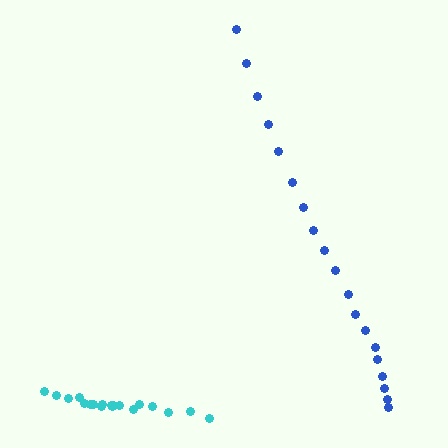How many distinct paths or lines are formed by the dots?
There are 2 distinct paths.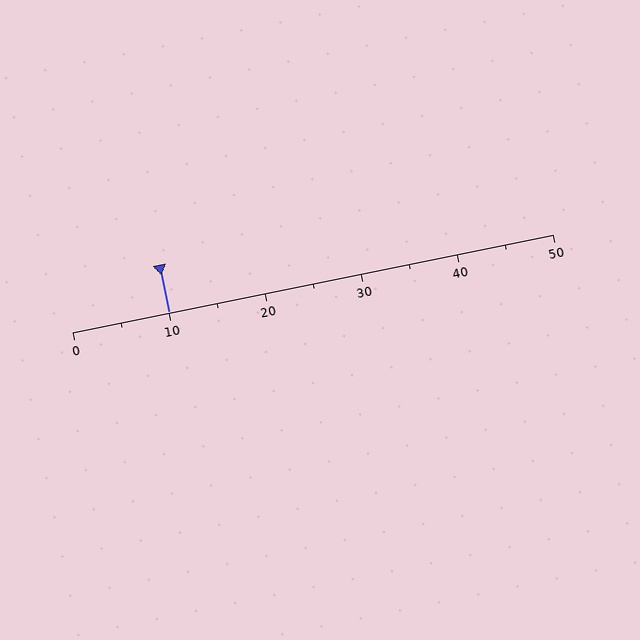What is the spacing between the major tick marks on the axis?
The major ticks are spaced 10 apart.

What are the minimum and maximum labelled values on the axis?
The axis runs from 0 to 50.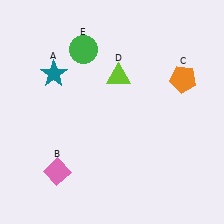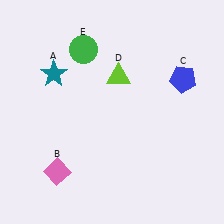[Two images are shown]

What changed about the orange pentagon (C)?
In Image 1, C is orange. In Image 2, it changed to blue.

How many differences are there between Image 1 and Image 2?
There is 1 difference between the two images.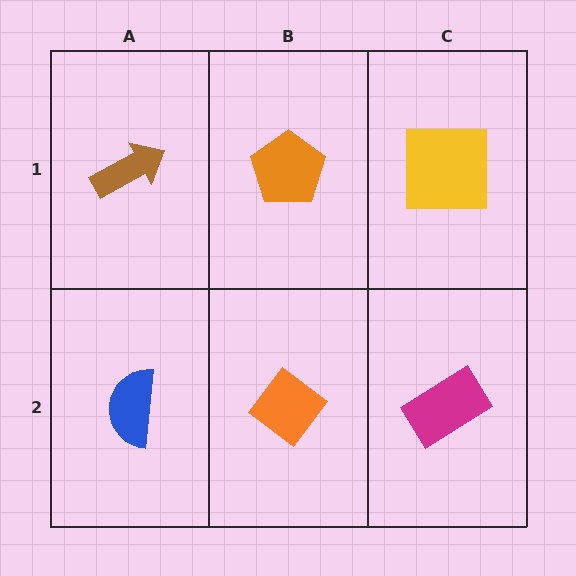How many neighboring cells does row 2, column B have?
3.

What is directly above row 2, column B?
An orange pentagon.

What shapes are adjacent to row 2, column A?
A brown arrow (row 1, column A), an orange diamond (row 2, column B).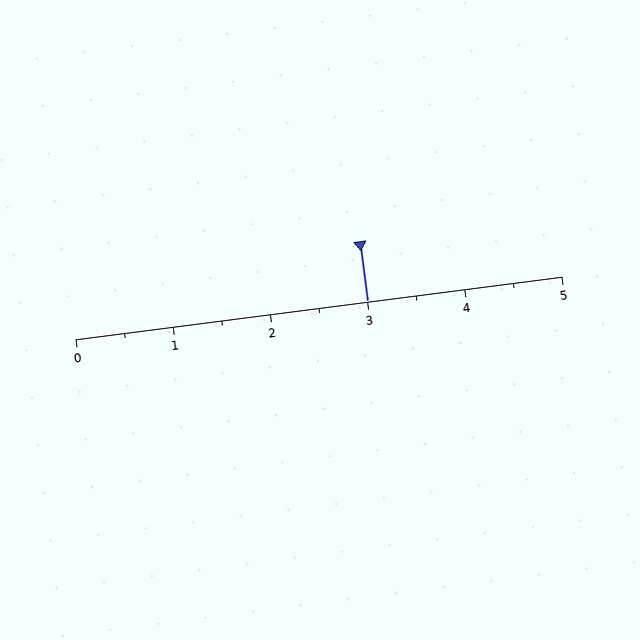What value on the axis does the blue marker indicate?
The marker indicates approximately 3.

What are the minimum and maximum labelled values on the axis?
The axis runs from 0 to 5.